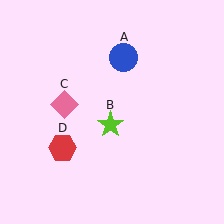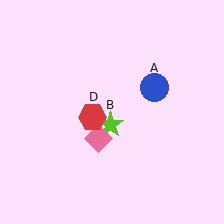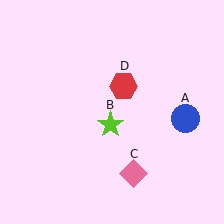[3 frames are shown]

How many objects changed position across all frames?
3 objects changed position: blue circle (object A), pink diamond (object C), red hexagon (object D).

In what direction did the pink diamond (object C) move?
The pink diamond (object C) moved down and to the right.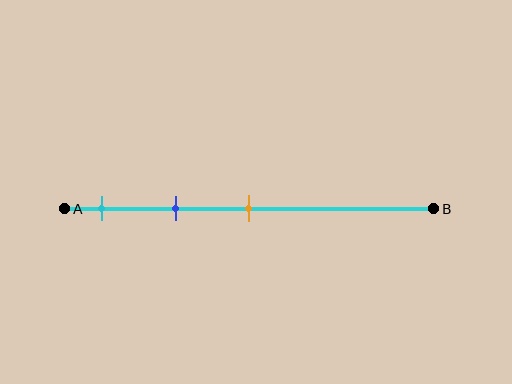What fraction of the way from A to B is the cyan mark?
The cyan mark is approximately 10% (0.1) of the way from A to B.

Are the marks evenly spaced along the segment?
Yes, the marks are approximately evenly spaced.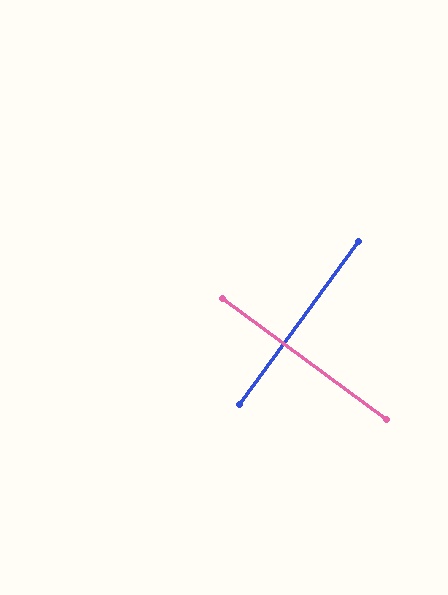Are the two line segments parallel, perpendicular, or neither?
Perpendicular — they meet at approximately 90°.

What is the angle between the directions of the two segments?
Approximately 90 degrees.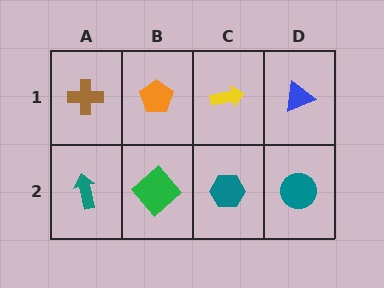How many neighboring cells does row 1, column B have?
3.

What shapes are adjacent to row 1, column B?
A green diamond (row 2, column B), a brown cross (row 1, column A), a yellow arrow (row 1, column C).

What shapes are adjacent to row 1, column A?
A teal arrow (row 2, column A), an orange pentagon (row 1, column B).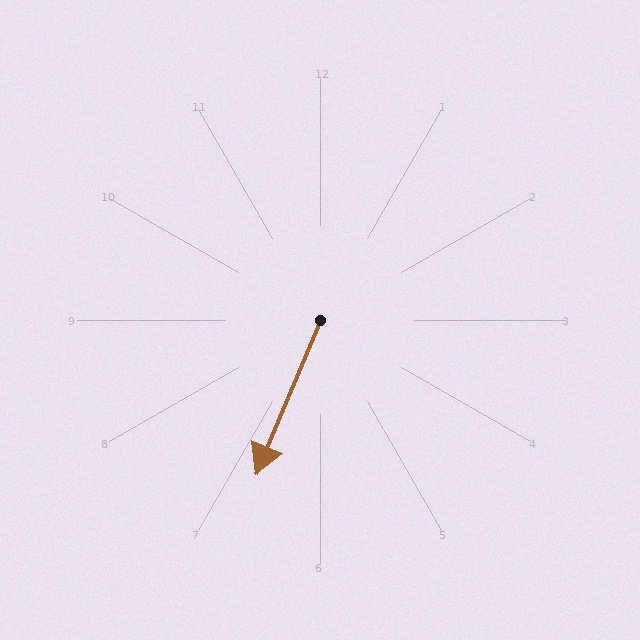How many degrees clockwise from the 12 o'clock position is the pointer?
Approximately 203 degrees.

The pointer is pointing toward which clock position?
Roughly 7 o'clock.